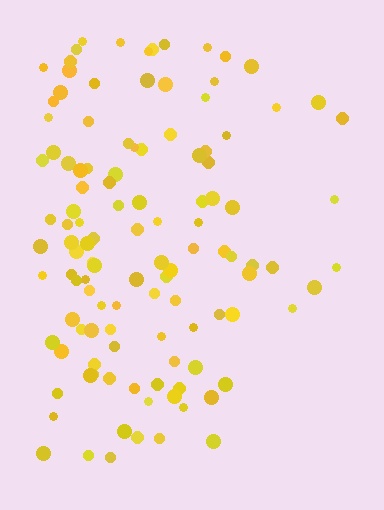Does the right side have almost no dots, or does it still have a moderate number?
Still a moderate number, just noticeably fewer than the left.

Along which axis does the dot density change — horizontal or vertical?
Horizontal.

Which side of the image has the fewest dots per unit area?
The right.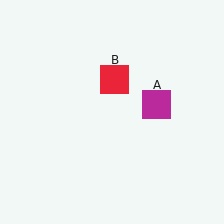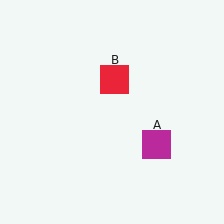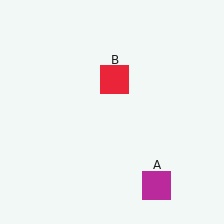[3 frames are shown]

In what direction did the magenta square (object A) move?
The magenta square (object A) moved down.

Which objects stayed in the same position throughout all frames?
Red square (object B) remained stationary.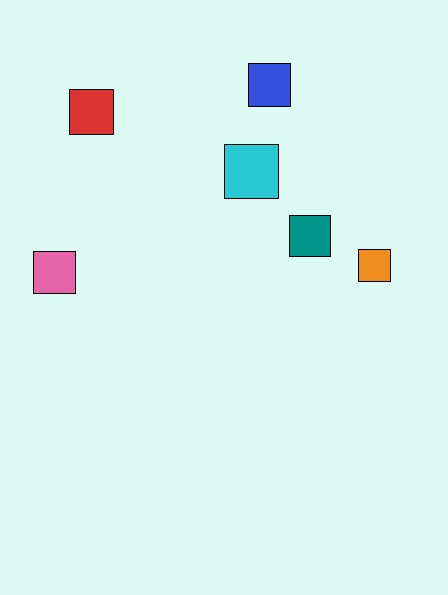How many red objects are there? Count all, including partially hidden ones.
There is 1 red object.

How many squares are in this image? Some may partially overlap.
There are 6 squares.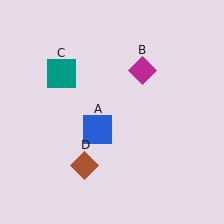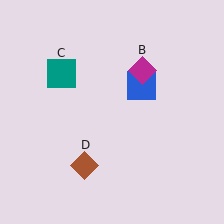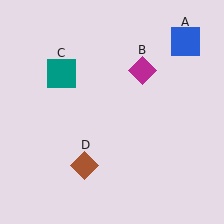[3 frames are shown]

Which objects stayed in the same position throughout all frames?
Magenta diamond (object B) and teal square (object C) and brown diamond (object D) remained stationary.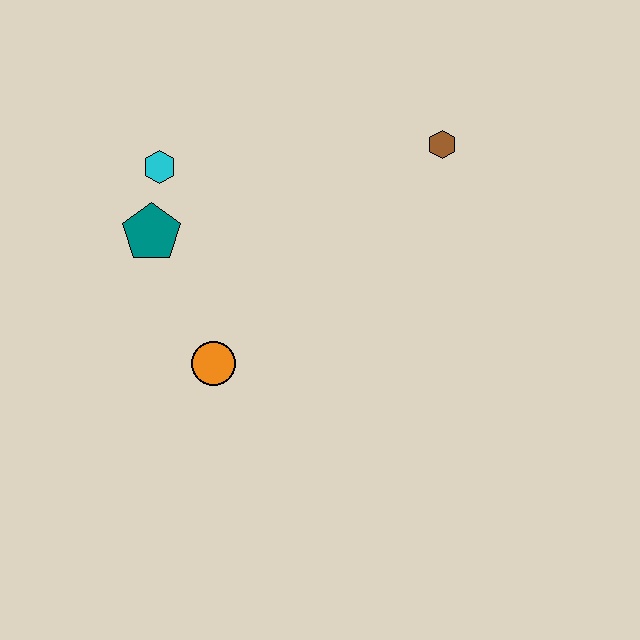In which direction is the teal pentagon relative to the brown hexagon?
The teal pentagon is to the left of the brown hexagon.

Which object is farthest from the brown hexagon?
The orange circle is farthest from the brown hexagon.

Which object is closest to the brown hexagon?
The cyan hexagon is closest to the brown hexagon.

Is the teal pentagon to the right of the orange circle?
No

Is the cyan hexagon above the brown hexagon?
No